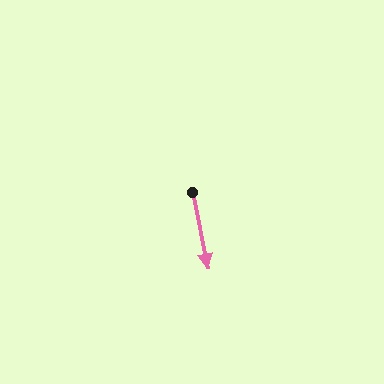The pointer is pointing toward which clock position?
Roughly 6 o'clock.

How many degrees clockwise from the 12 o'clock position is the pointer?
Approximately 169 degrees.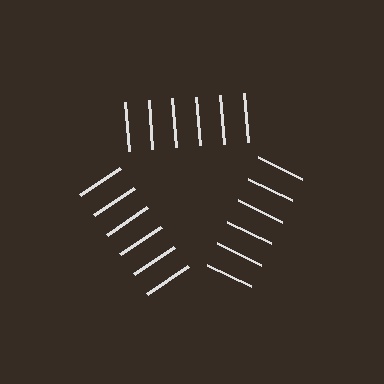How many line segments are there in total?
18 — 6 along each of the 3 edges.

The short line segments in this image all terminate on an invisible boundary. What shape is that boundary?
An illusory triangle — the line segments terminate on its edges but no continuous stroke is drawn.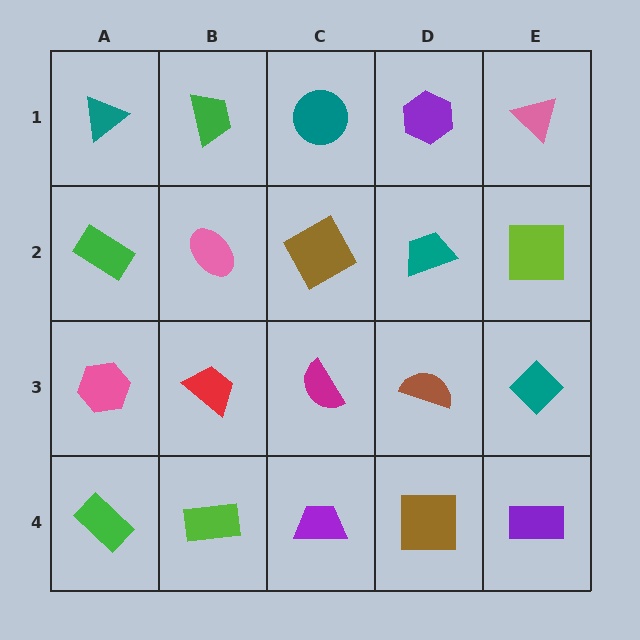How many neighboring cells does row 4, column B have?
3.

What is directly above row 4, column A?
A pink hexagon.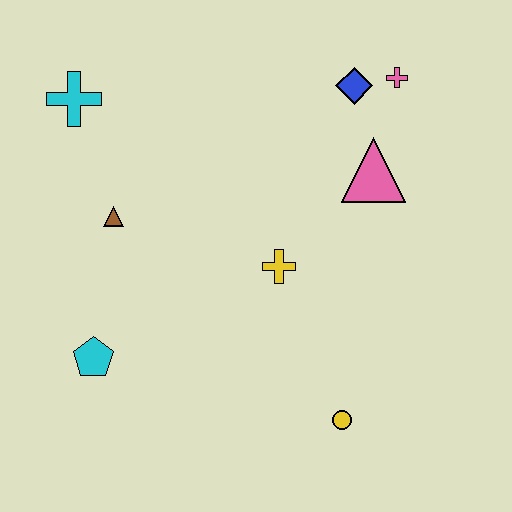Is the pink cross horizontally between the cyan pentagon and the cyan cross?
No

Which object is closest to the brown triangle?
The cyan cross is closest to the brown triangle.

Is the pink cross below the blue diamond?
No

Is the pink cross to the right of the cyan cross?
Yes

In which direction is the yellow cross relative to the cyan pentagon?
The yellow cross is to the right of the cyan pentagon.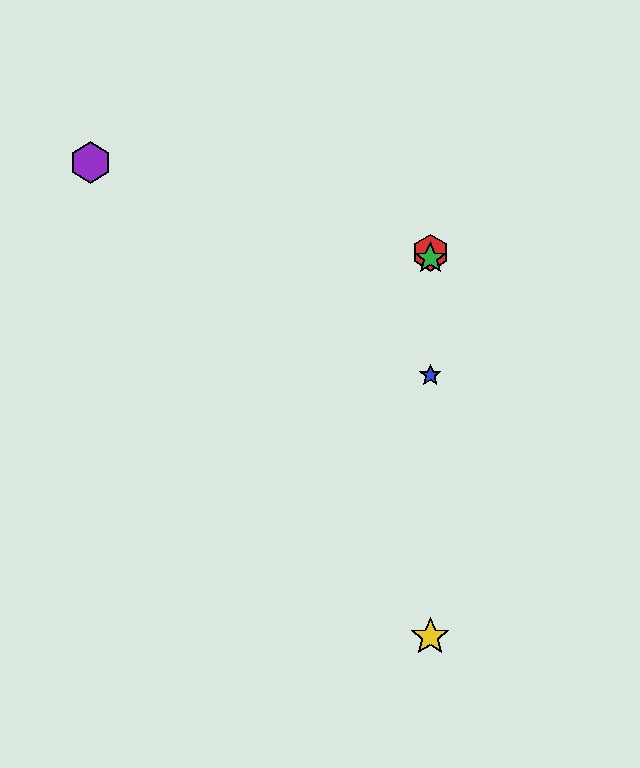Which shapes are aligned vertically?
The red hexagon, the blue star, the green star, the yellow star are aligned vertically.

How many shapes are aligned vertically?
4 shapes (the red hexagon, the blue star, the green star, the yellow star) are aligned vertically.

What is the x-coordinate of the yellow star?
The yellow star is at x≈430.